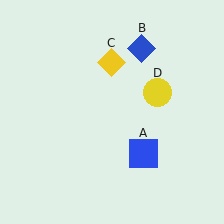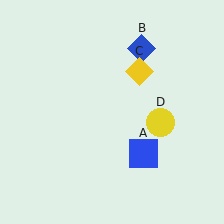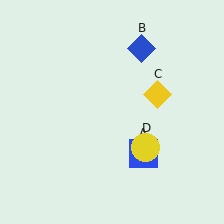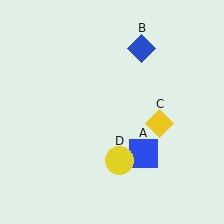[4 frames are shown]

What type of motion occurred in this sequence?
The yellow diamond (object C), yellow circle (object D) rotated clockwise around the center of the scene.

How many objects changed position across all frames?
2 objects changed position: yellow diamond (object C), yellow circle (object D).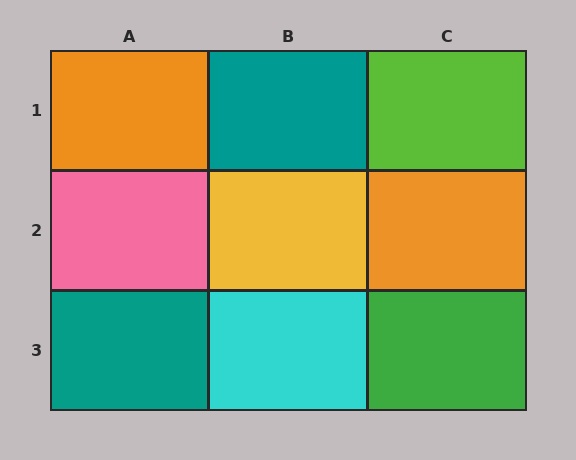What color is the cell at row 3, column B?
Cyan.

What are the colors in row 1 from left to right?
Orange, teal, lime.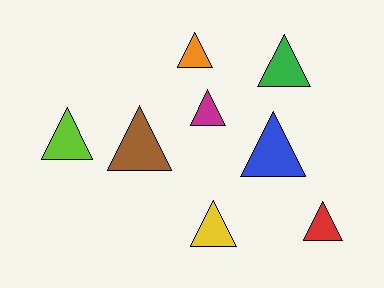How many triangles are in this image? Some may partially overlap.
There are 8 triangles.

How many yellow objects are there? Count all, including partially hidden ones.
There is 1 yellow object.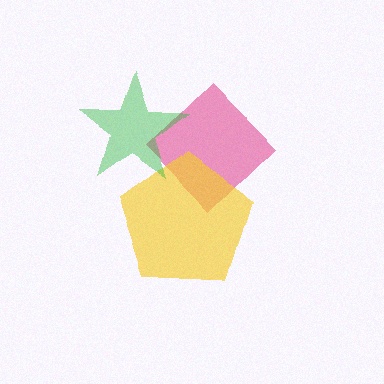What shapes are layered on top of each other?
The layered shapes are: a pink diamond, a yellow pentagon, a green star.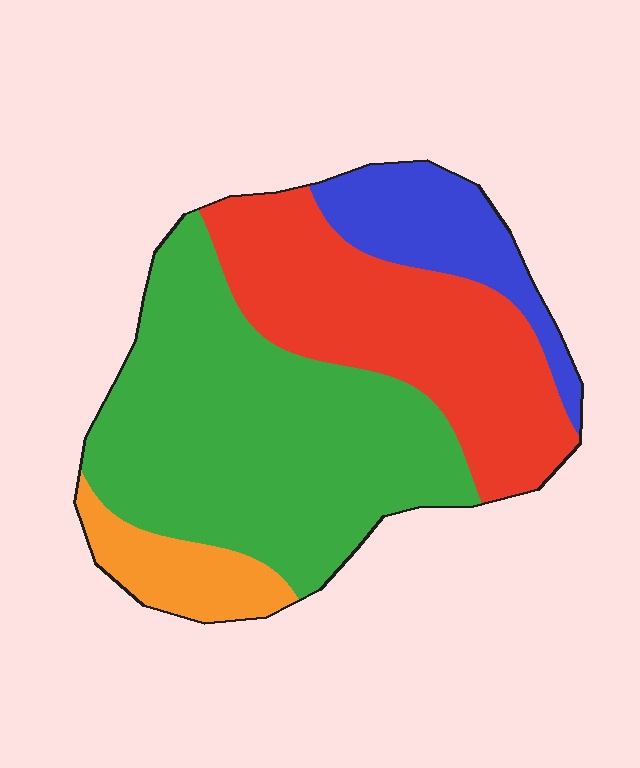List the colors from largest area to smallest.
From largest to smallest: green, red, blue, orange.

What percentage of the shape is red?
Red takes up between a sixth and a third of the shape.